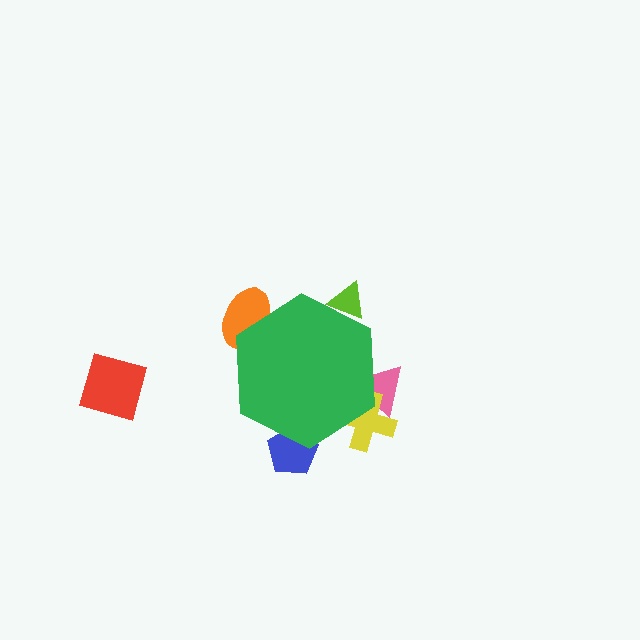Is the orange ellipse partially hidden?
Yes, the orange ellipse is partially hidden behind the green hexagon.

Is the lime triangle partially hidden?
Yes, the lime triangle is partially hidden behind the green hexagon.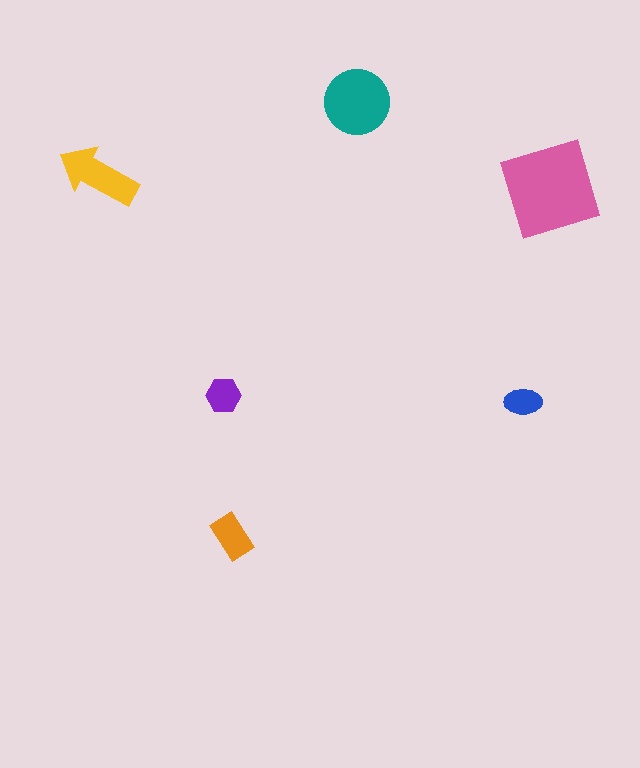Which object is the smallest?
The blue ellipse.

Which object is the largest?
The pink diamond.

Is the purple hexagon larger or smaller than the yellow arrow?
Smaller.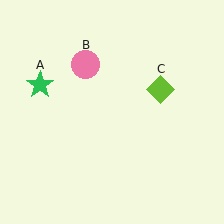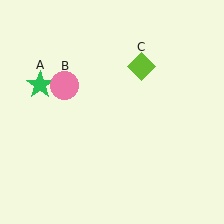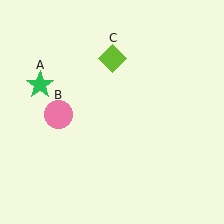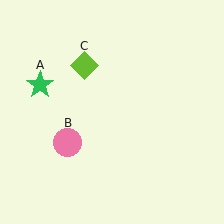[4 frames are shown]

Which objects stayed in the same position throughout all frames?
Green star (object A) remained stationary.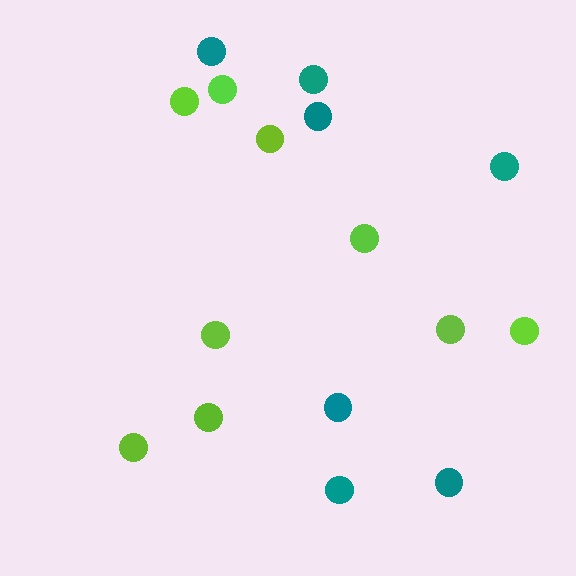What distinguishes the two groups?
There are 2 groups: one group of teal circles (7) and one group of lime circles (9).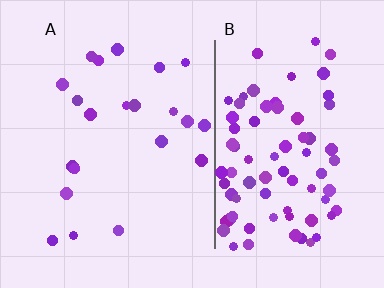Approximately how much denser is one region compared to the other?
Approximately 3.9× — region B over region A.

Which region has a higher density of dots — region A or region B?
B (the right).